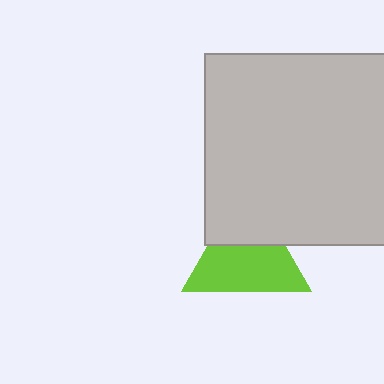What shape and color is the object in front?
The object in front is a light gray square.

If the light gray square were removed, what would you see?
You would see the complete lime triangle.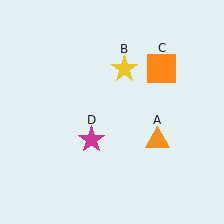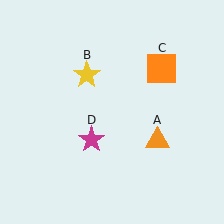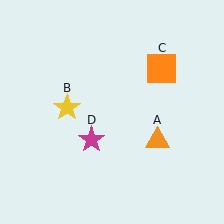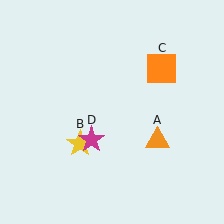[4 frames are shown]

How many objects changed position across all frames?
1 object changed position: yellow star (object B).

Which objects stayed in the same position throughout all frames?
Orange triangle (object A) and orange square (object C) and magenta star (object D) remained stationary.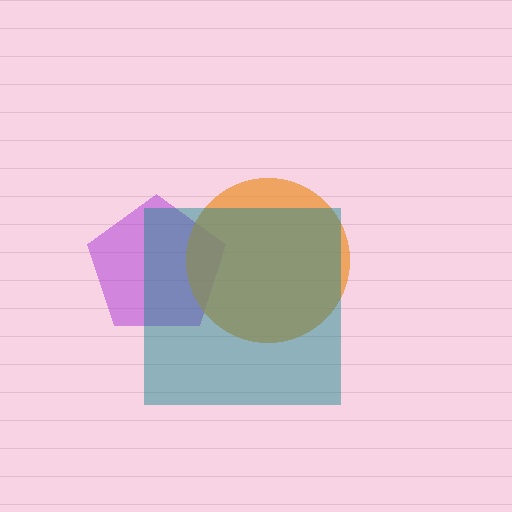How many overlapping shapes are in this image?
There are 3 overlapping shapes in the image.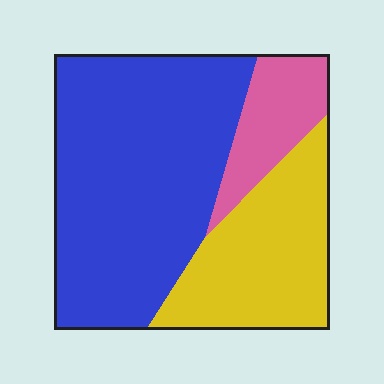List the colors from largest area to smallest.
From largest to smallest: blue, yellow, pink.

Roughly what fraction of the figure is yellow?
Yellow covers about 30% of the figure.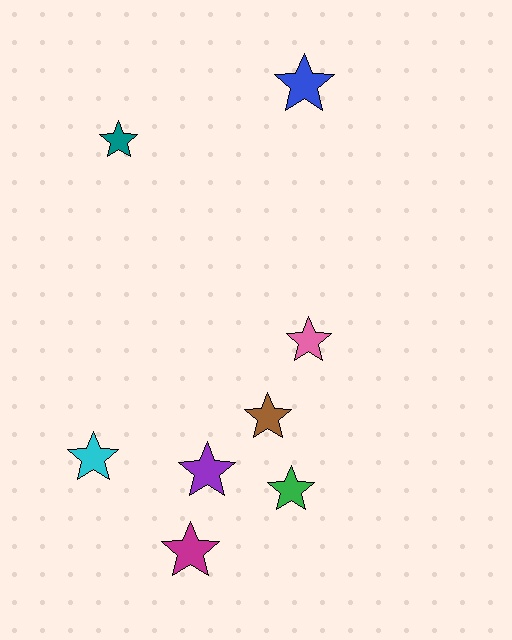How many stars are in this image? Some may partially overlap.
There are 8 stars.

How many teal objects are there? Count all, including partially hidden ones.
There is 1 teal object.